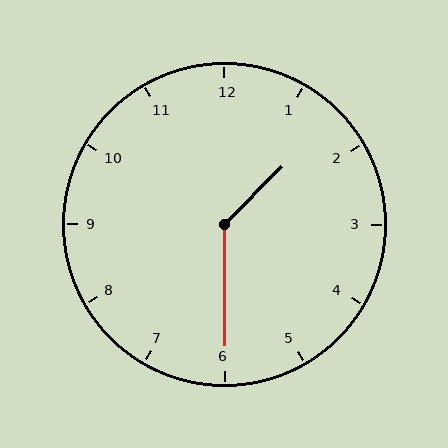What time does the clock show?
1:30.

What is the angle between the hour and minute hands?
Approximately 135 degrees.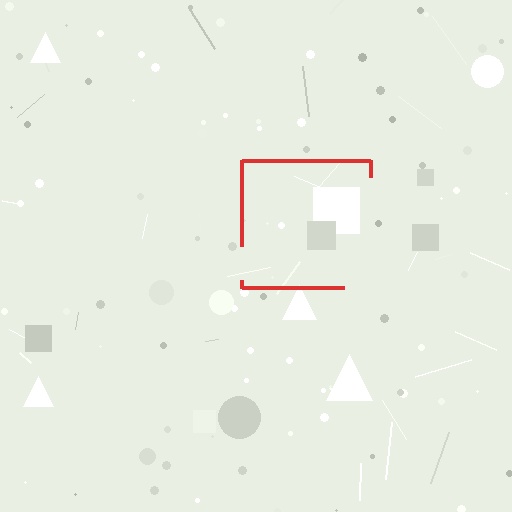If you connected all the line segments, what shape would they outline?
They would outline a square.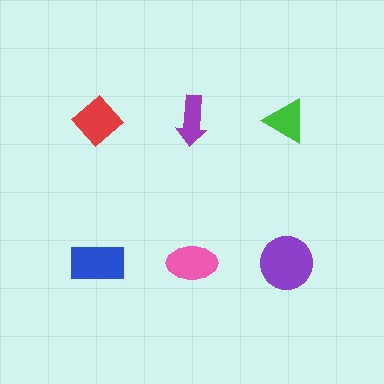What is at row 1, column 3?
A green triangle.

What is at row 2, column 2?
A pink ellipse.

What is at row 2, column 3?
A purple circle.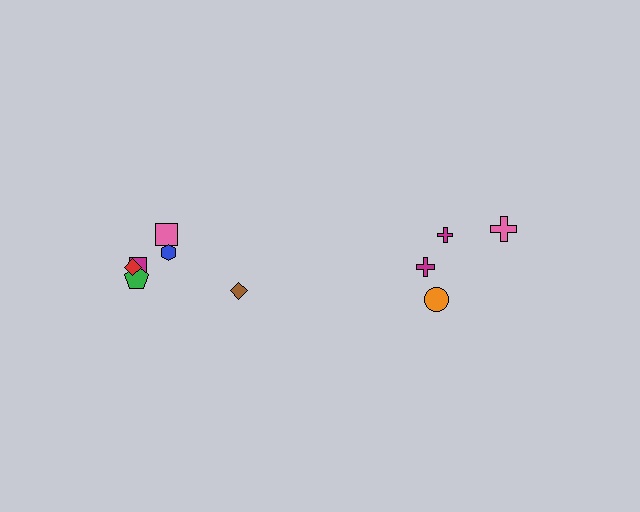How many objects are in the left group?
There are 6 objects.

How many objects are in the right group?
There are 4 objects.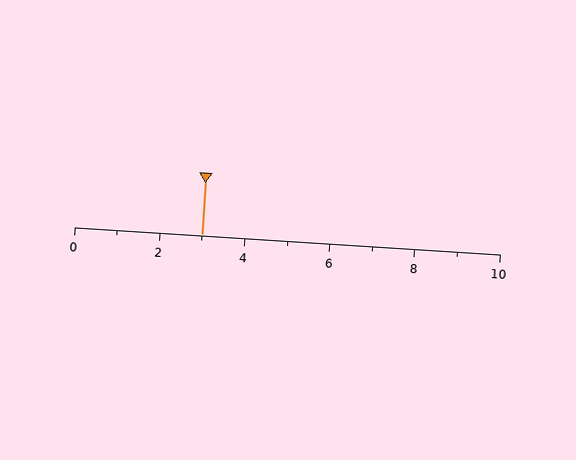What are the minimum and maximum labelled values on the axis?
The axis runs from 0 to 10.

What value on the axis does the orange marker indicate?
The marker indicates approximately 3.